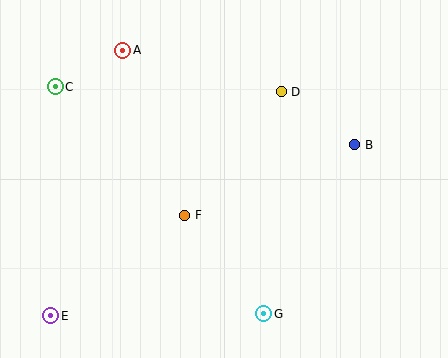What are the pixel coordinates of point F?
Point F is at (185, 215).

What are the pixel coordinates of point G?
Point G is at (264, 314).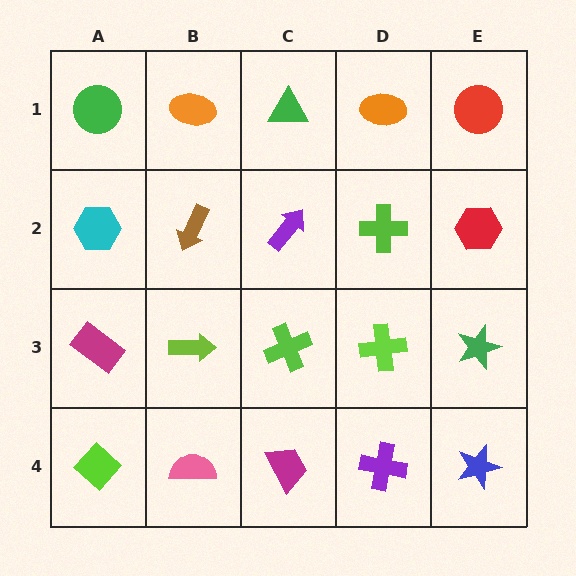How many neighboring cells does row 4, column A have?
2.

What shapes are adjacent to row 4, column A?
A magenta rectangle (row 3, column A), a pink semicircle (row 4, column B).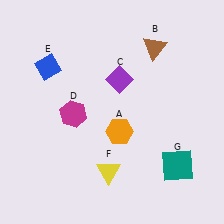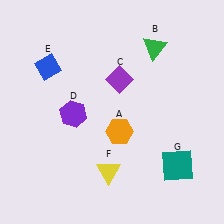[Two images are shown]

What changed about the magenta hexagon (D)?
In Image 1, D is magenta. In Image 2, it changed to purple.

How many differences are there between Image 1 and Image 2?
There are 2 differences between the two images.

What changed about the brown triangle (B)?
In Image 1, B is brown. In Image 2, it changed to green.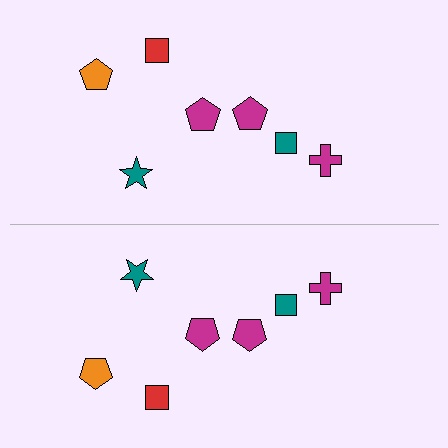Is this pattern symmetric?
Yes, this pattern has bilateral (reflection) symmetry.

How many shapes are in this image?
There are 14 shapes in this image.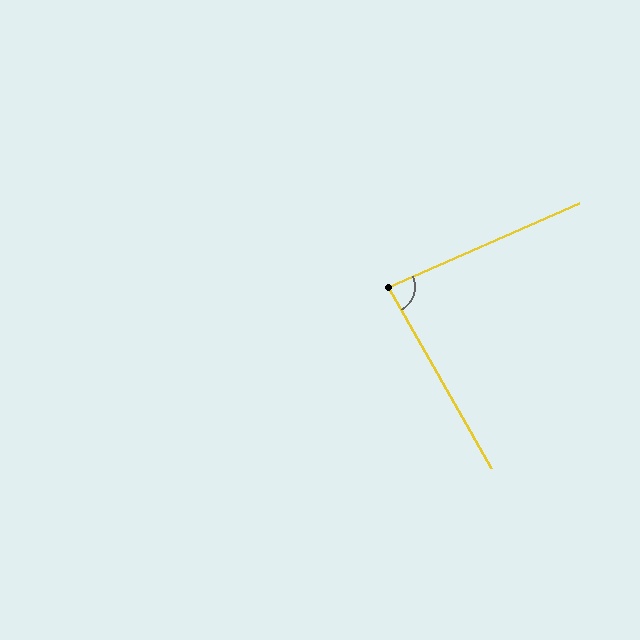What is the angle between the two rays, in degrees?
Approximately 84 degrees.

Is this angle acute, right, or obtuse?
It is acute.